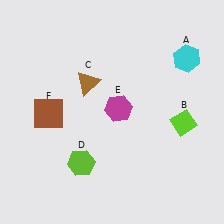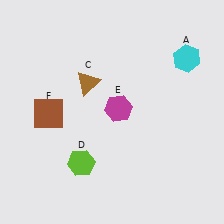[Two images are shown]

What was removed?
The lime diamond (B) was removed in Image 2.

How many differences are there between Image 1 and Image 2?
There is 1 difference between the two images.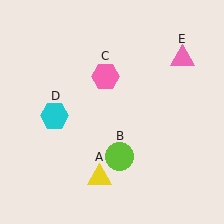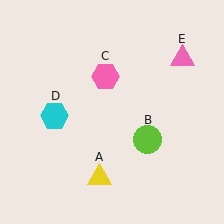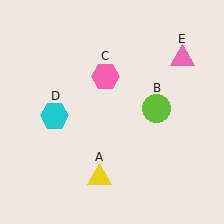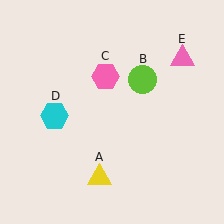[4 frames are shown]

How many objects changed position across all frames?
1 object changed position: lime circle (object B).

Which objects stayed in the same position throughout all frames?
Yellow triangle (object A) and pink hexagon (object C) and cyan hexagon (object D) and pink triangle (object E) remained stationary.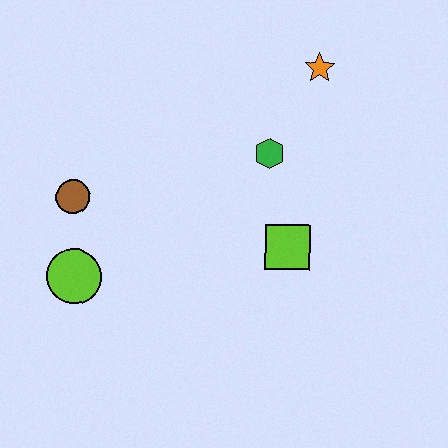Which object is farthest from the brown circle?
The orange star is farthest from the brown circle.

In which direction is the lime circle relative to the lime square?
The lime circle is to the left of the lime square.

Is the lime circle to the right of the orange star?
No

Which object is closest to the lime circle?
The brown circle is closest to the lime circle.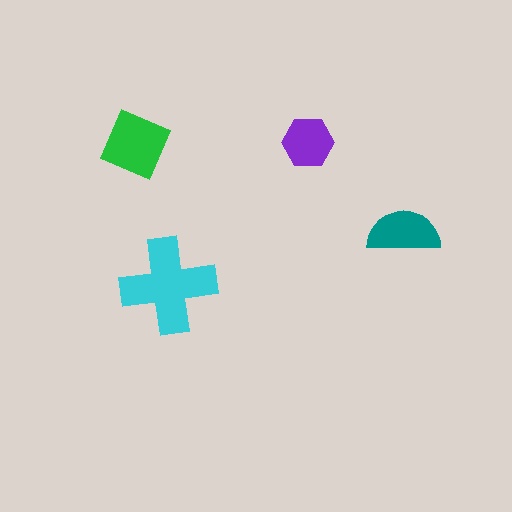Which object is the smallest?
The purple hexagon.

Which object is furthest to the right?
The teal semicircle is rightmost.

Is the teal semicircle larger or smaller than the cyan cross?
Smaller.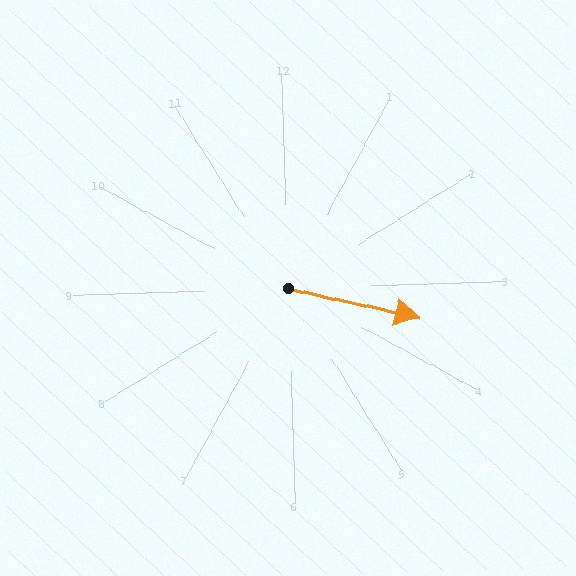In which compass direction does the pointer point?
East.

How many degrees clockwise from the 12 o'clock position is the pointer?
Approximately 104 degrees.